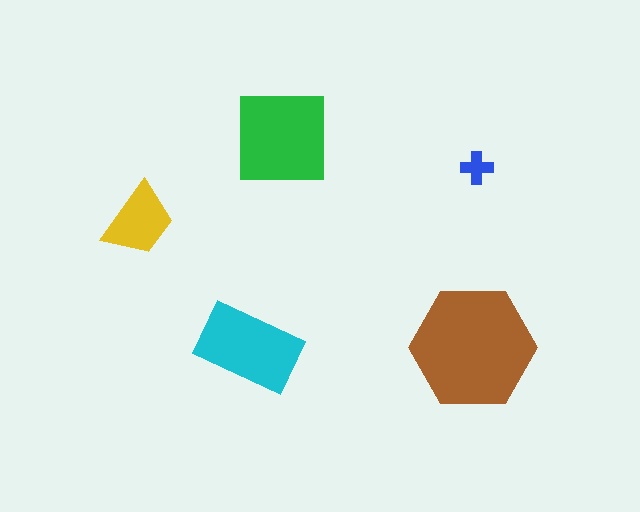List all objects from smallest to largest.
The blue cross, the yellow trapezoid, the cyan rectangle, the green square, the brown hexagon.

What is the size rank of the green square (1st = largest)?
2nd.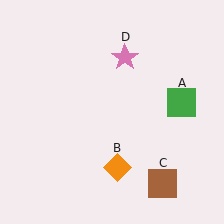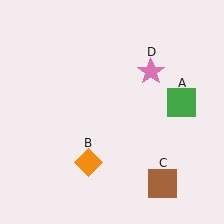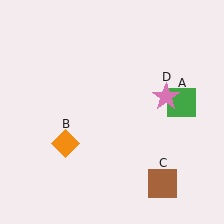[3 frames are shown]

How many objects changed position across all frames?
2 objects changed position: orange diamond (object B), pink star (object D).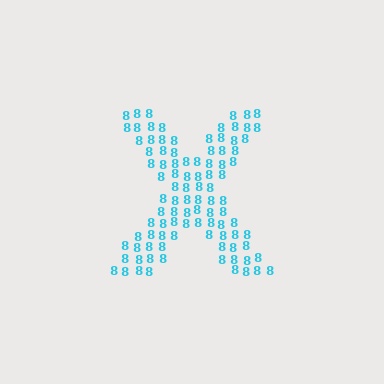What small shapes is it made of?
It is made of small digit 8's.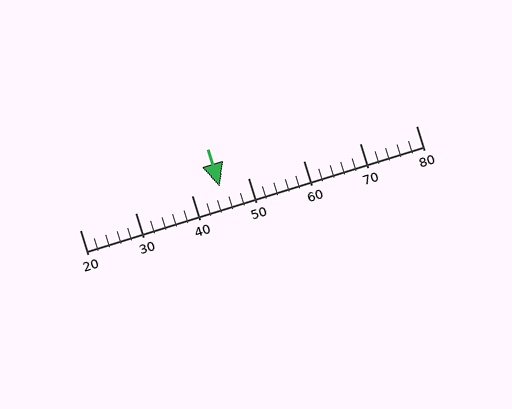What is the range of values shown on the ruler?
The ruler shows values from 20 to 80.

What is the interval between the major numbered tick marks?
The major tick marks are spaced 10 units apart.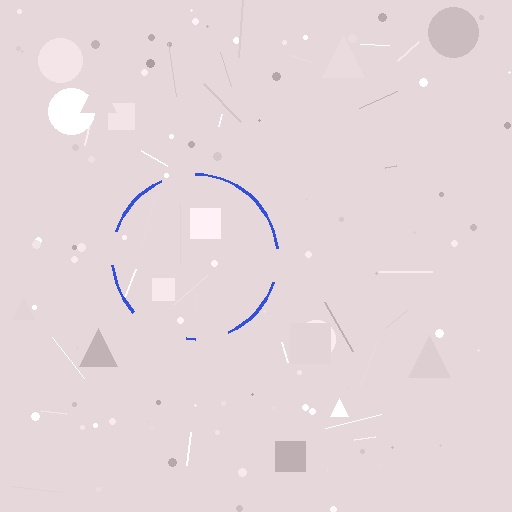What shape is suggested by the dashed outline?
The dashed outline suggests a circle.